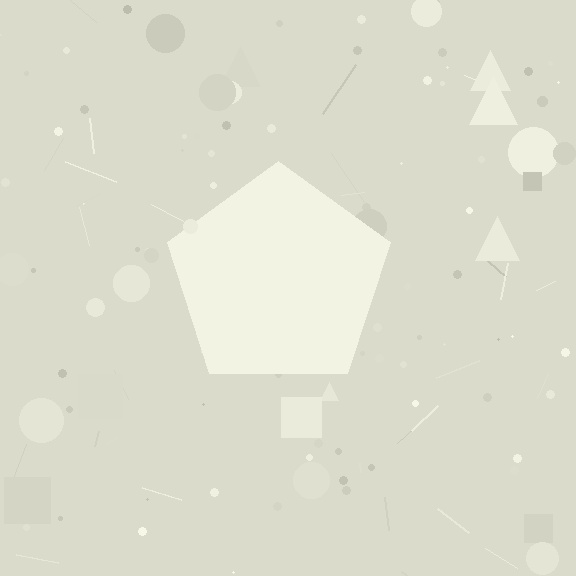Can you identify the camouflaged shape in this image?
The camouflaged shape is a pentagon.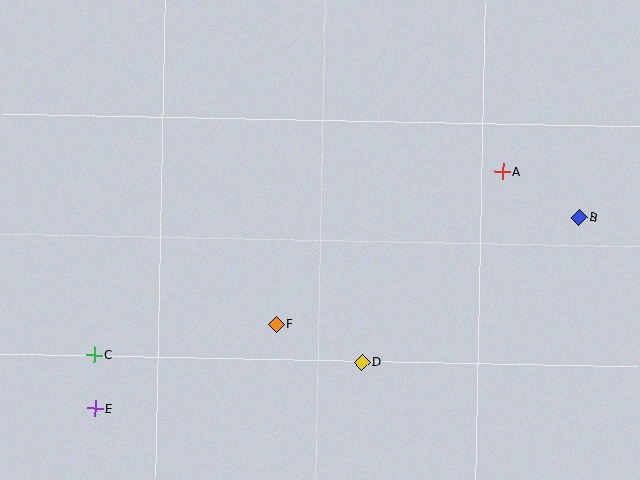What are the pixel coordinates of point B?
Point B is at (579, 217).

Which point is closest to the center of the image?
Point F at (277, 324) is closest to the center.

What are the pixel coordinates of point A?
Point A is at (503, 171).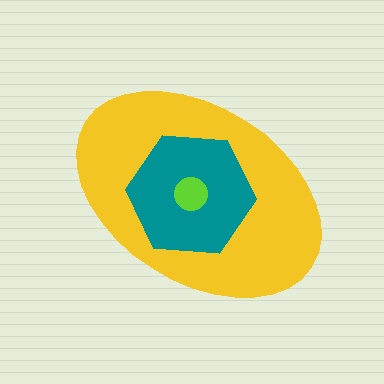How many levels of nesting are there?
3.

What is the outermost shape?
The yellow ellipse.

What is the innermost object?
The lime circle.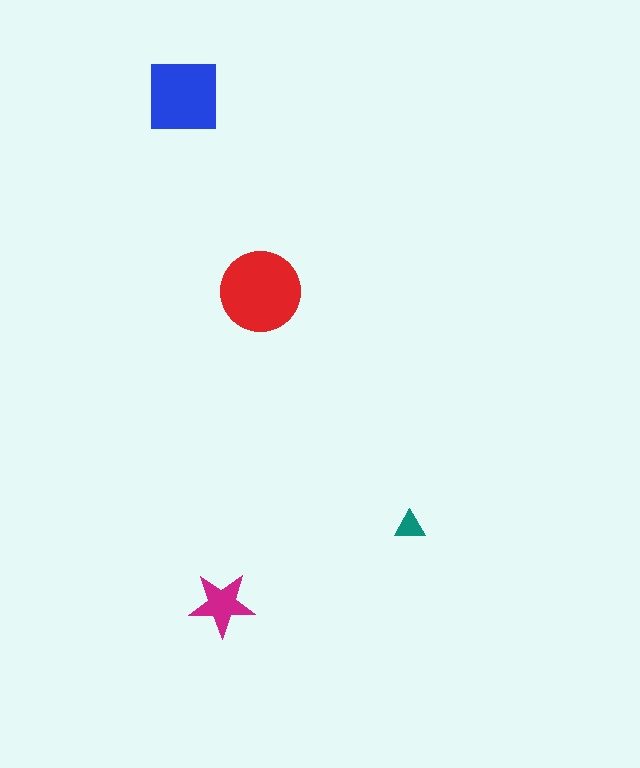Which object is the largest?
The red circle.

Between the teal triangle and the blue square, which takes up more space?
The blue square.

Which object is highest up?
The blue square is topmost.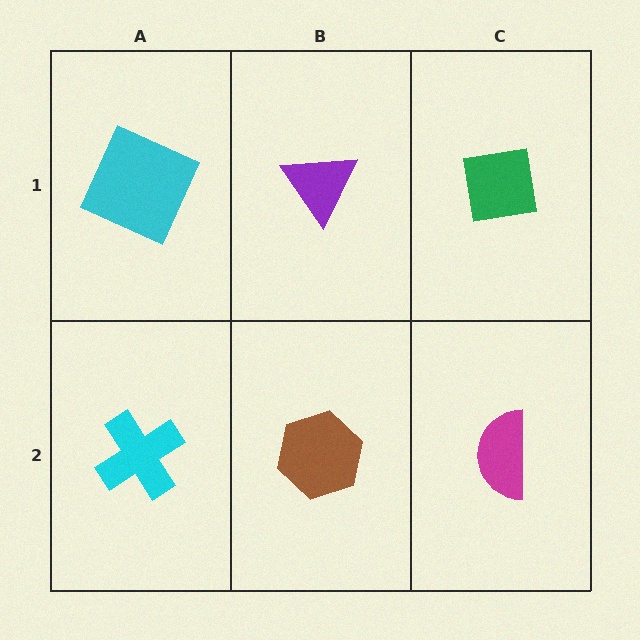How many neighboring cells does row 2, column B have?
3.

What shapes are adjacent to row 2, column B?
A purple triangle (row 1, column B), a cyan cross (row 2, column A), a magenta semicircle (row 2, column C).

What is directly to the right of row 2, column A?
A brown hexagon.